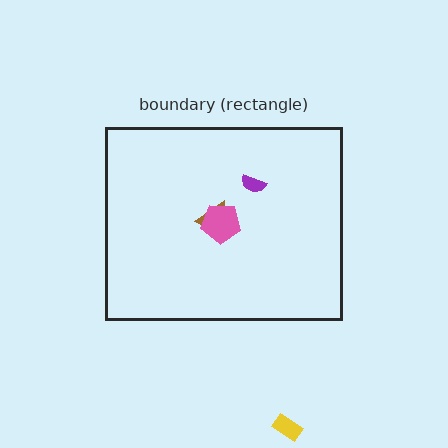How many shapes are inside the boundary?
3 inside, 1 outside.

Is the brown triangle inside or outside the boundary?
Inside.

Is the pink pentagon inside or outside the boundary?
Inside.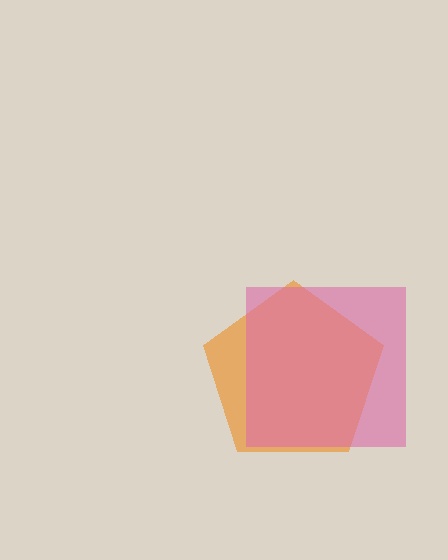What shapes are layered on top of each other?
The layered shapes are: an orange pentagon, a pink square.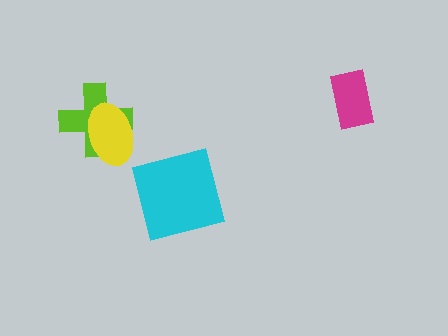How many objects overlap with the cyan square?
0 objects overlap with the cyan square.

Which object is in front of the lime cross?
The yellow ellipse is in front of the lime cross.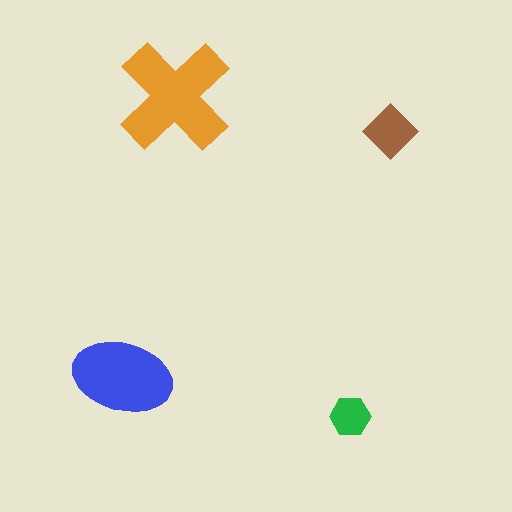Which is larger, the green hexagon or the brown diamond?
The brown diamond.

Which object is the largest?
The orange cross.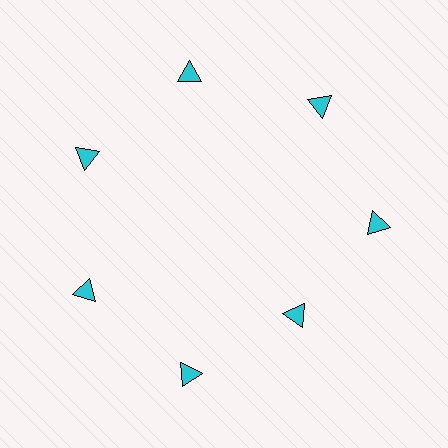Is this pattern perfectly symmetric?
No. The 7 cyan triangles are arranged in a ring, but one element near the 5 o'clock position is pulled inward toward the center, breaking the 7-fold rotational symmetry.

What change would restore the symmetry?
The symmetry would be restored by moving it outward, back onto the ring so that all 7 triangles sit at equal angles and equal distance from the center.